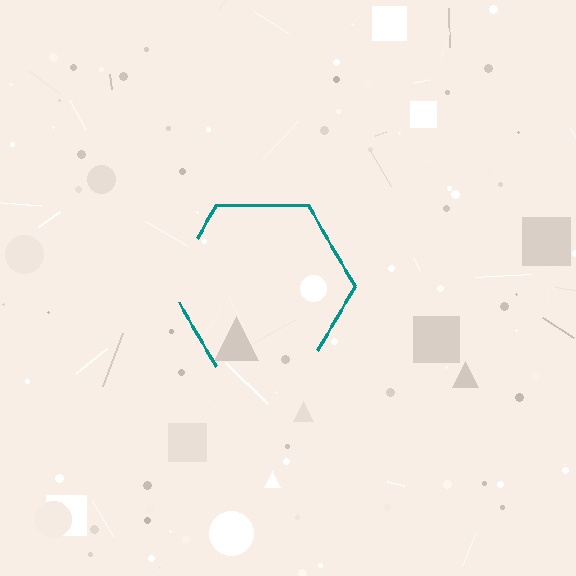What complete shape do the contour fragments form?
The contour fragments form a hexagon.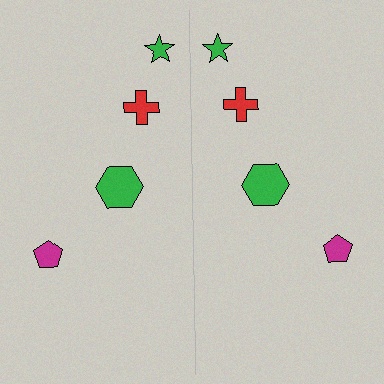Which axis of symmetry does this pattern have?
The pattern has a vertical axis of symmetry running through the center of the image.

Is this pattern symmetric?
Yes, this pattern has bilateral (reflection) symmetry.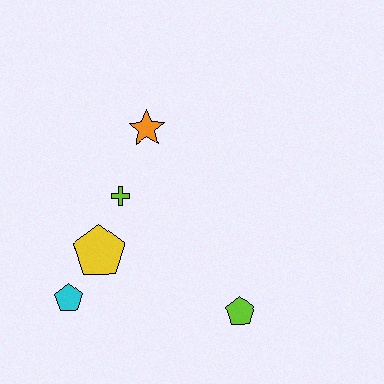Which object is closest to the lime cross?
The yellow pentagon is closest to the lime cross.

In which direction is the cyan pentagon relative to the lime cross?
The cyan pentagon is below the lime cross.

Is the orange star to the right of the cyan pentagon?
Yes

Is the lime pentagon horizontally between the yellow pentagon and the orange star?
No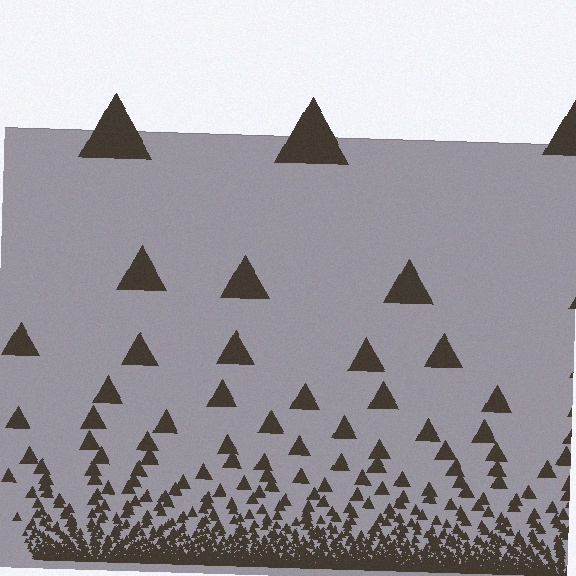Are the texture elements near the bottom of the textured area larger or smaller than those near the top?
Smaller. The gradient is inverted — elements near the bottom are smaller and denser.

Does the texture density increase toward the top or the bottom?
Density increases toward the bottom.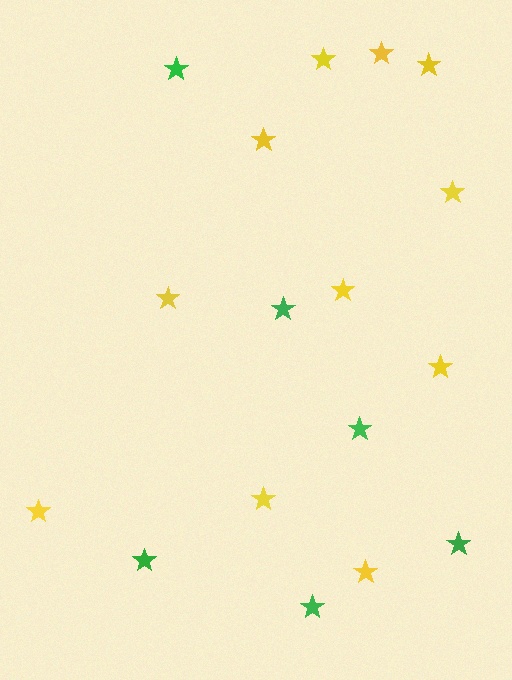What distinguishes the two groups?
There are 2 groups: one group of yellow stars (11) and one group of green stars (6).